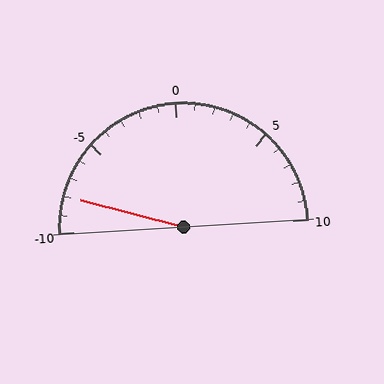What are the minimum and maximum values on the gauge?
The gauge ranges from -10 to 10.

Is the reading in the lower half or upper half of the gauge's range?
The reading is in the lower half of the range (-10 to 10).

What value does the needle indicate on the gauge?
The needle indicates approximately -8.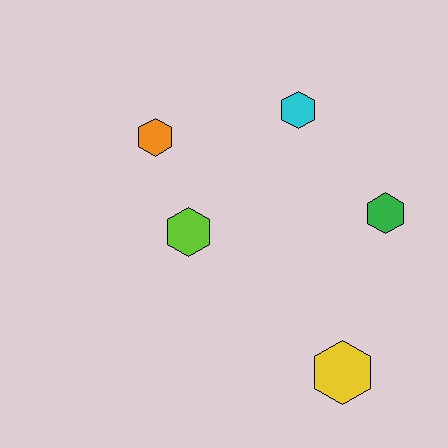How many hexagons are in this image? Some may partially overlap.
There are 5 hexagons.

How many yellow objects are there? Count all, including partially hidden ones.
There is 1 yellow object.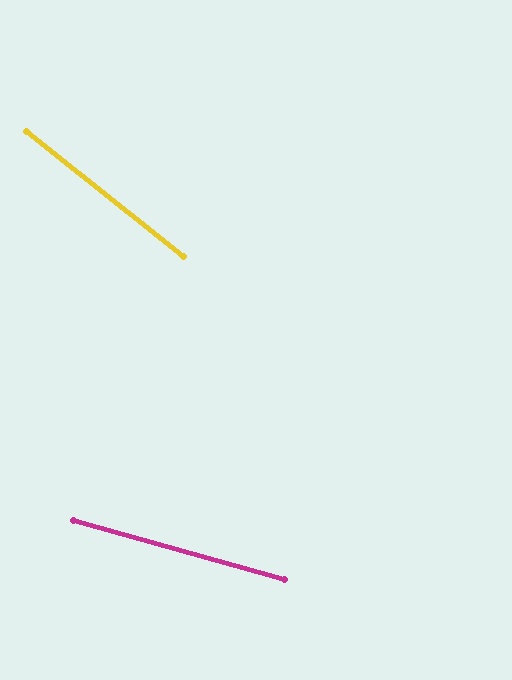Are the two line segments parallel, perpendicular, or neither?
Neither parallel nor perpendicular — they differ by about 23°.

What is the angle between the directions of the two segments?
Approximately 23 degrees.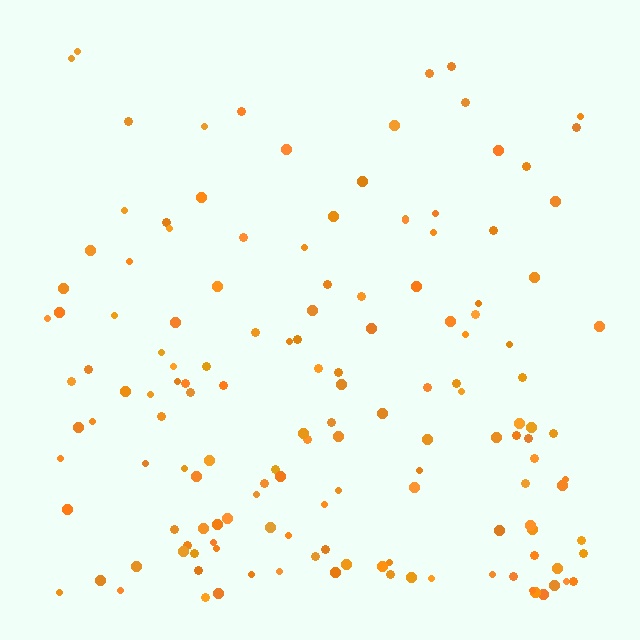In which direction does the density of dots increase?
From top to bottom, with the bottom side densest.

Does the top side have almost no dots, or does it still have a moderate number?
Still a moderate number, just noticeably fewer than the bottom.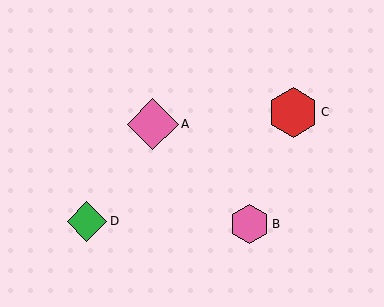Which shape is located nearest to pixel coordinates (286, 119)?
The red hexagon (labeled C) at (293, 112) is nearest to that location.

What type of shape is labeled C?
Shape C is a red hexagon.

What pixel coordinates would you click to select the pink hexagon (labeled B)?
Click at (249, 224) to select the pink hexagon B.